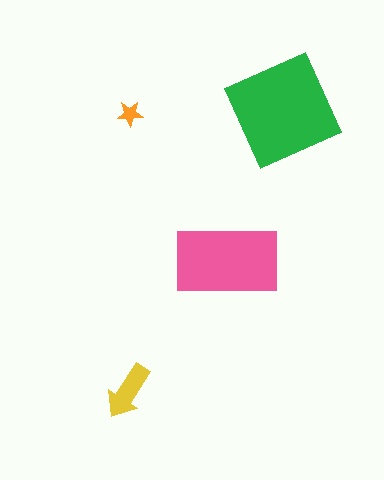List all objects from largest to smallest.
The green diamond, the pink rectangle, the yellow arrow, the orange star.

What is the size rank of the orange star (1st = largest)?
4th.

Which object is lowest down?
The yellow arrow is bottommost.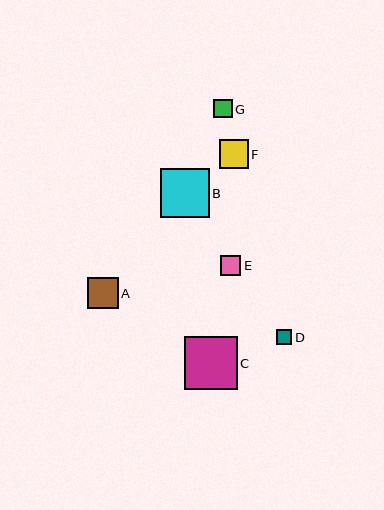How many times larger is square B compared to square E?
Square B is approximately 2.4 times the size of square E.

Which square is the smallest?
Square D is the smallest with a size of approximately 15 pixels.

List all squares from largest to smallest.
From largest to smallest: C, B, A, F, E, G, D.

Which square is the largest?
Square C is the largest with a size of approximately 53 pixels.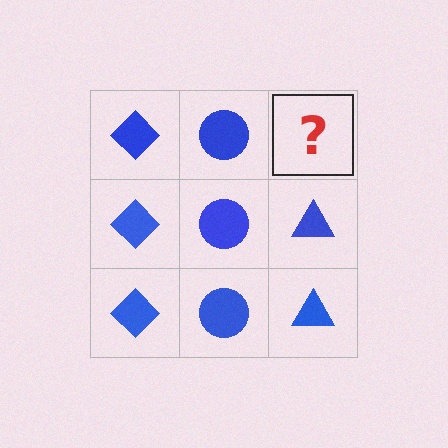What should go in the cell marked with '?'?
The missing cell should contain a blue triangle.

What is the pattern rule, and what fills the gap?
The rule is that each column has a consistent shape. The gap should be filled with a blue triangle.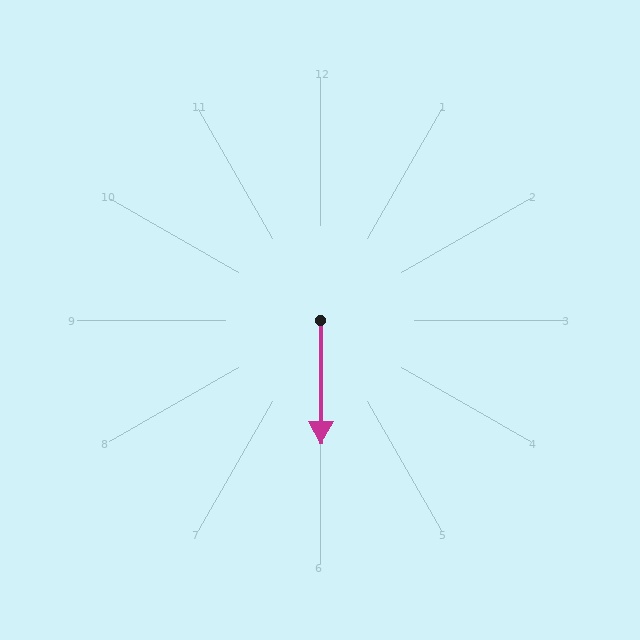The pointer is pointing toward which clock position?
Roughly 6 o'clock.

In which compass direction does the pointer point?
South.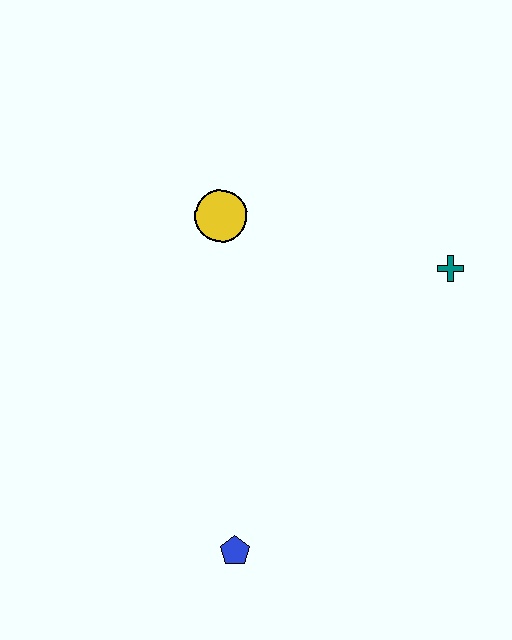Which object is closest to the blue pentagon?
The yellow circle is closest to the blue pentagon.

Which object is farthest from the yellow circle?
The blue pentagon is farthest from the yellow circle.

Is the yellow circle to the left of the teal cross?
Yes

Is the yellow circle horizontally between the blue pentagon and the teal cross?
No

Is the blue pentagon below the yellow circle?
Yes